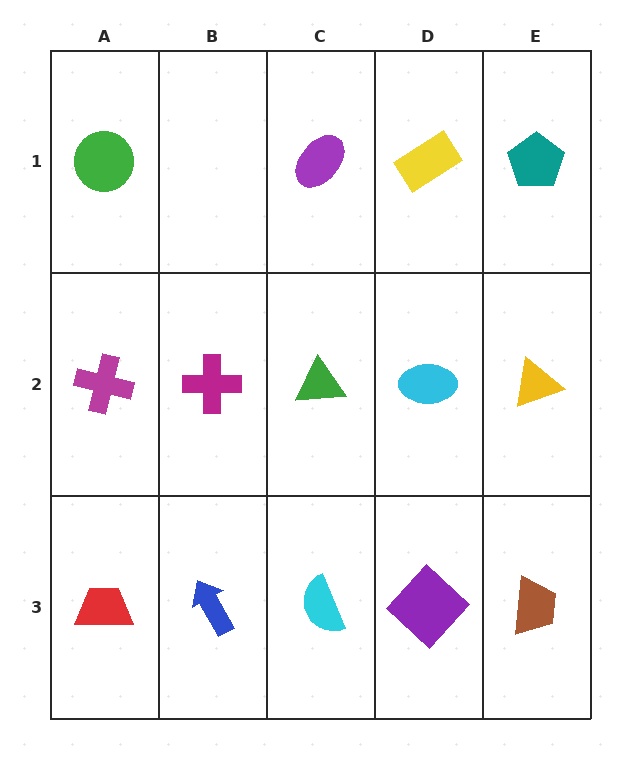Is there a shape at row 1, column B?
No, that cell is empty.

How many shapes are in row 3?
5 shapes.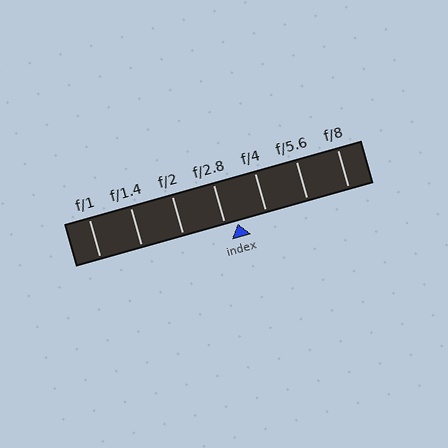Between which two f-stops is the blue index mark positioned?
The index mark is between f/2.8 and f/4.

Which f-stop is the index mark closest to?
The index mark is closest to f/2.8.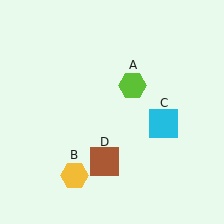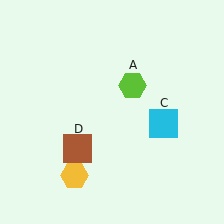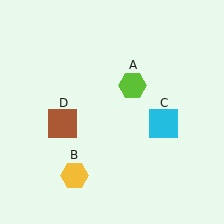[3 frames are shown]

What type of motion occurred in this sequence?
The brown square (object D) rotated clockwise around the center of the scene.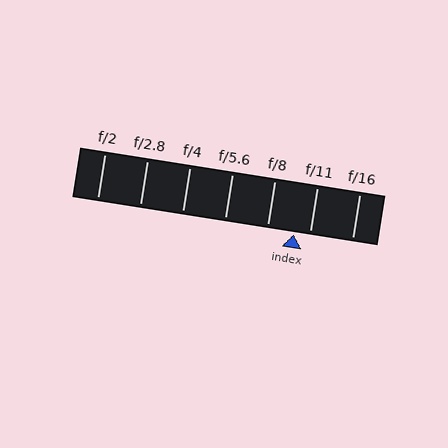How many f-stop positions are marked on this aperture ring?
There are 7 f-stop positions marked.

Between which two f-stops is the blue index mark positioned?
The index mark is between f/8 and f/11.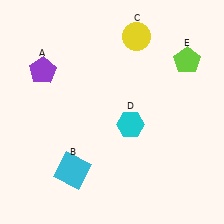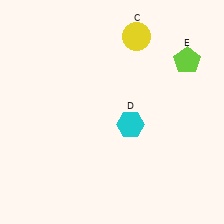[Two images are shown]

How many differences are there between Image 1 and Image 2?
There are 2 differences between the two images.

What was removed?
The cyan square (B), the purple pentagon (A) were removed in Image 2.